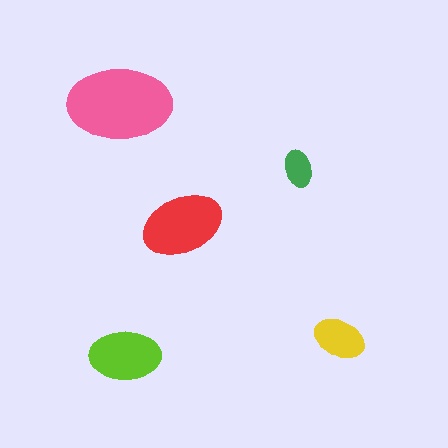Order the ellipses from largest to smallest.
the pink one, the red one, the lime one, the yellow one, the green one.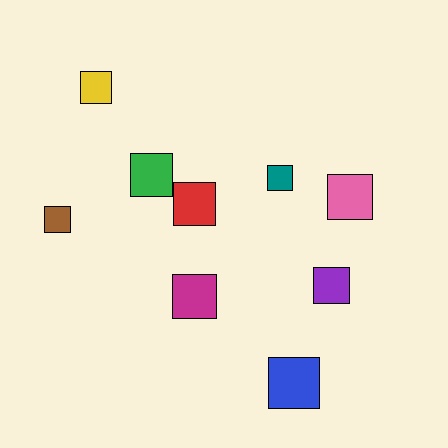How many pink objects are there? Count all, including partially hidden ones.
There is 1 pink object.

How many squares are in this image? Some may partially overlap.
There are 9 squares.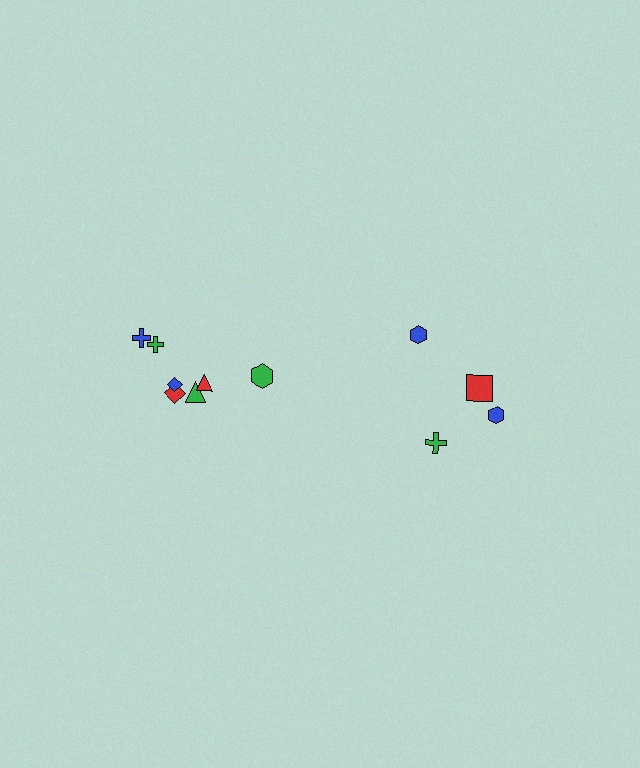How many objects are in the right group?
There are 4 objects.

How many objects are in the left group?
There are 7 objects.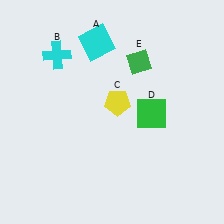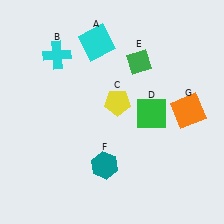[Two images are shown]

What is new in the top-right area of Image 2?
An orange square (G) was added in the top-right area of Image 2.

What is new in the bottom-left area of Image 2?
A teal hexagon (F) was added in the bottom-left area of Image 2.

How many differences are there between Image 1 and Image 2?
There are 2 differences between the two images.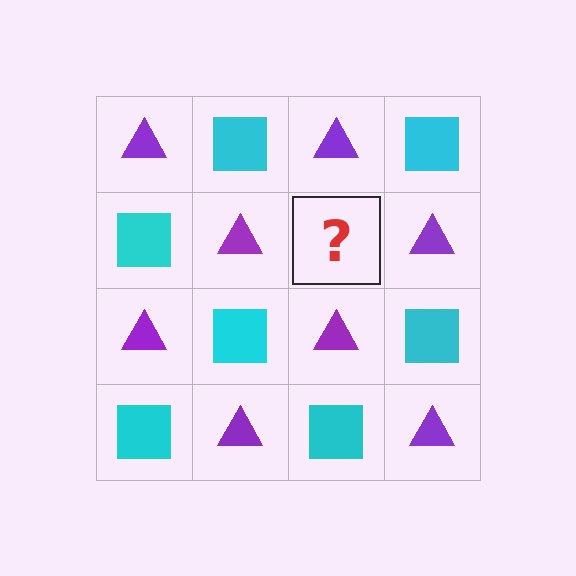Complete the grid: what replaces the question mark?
The question mark should be replaced with a cyan square.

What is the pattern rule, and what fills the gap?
The rule is that it alternates purple triangle and cyan square in a checkerboard pattern. The gap should be filled with a cyan square.